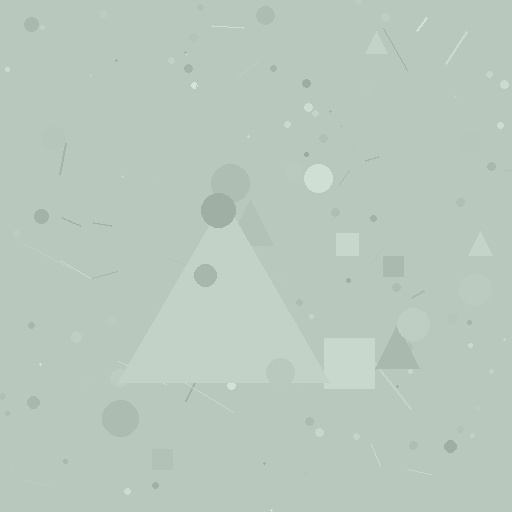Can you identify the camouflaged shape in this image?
The camouflaged shape is a triangle.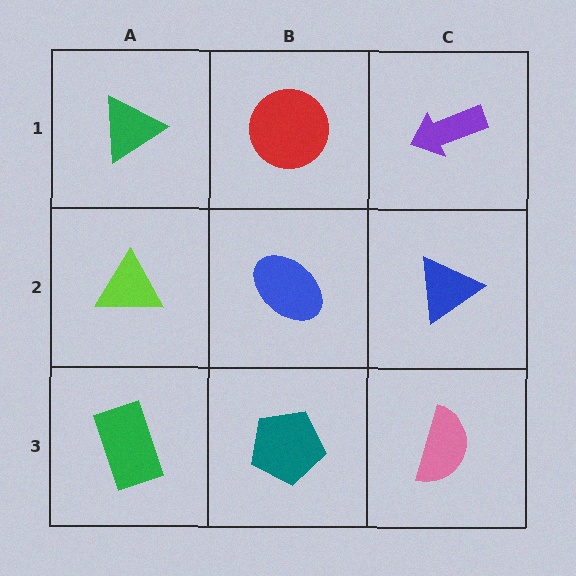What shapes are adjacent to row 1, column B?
A blue ellipse (row 2, column B), a green triangle (row 1, column A), a purple arrow (row 1, column C).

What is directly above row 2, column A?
A green triangle.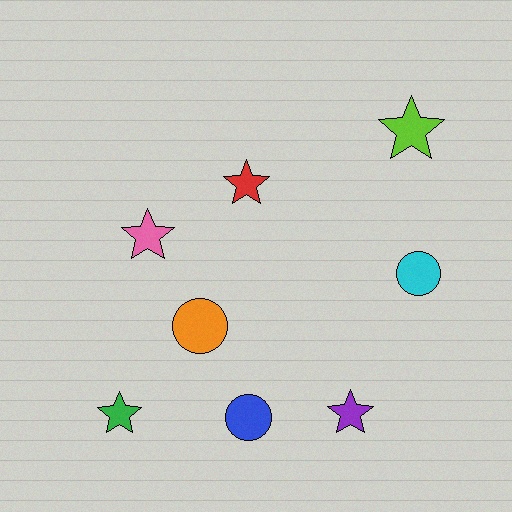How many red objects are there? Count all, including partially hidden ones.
There is 1 red object.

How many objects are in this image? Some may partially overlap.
There are 8 objects.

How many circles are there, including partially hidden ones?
There are 3 circles.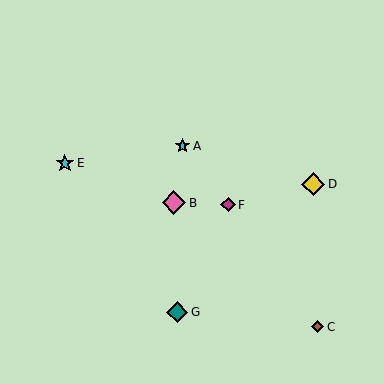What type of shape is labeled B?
Shape B is a pink diamond.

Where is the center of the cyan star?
The center of the cyan star is at (65, 163).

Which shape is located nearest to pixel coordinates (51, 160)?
The cyan star (labeled E) at (65, 163) is nearest to that location.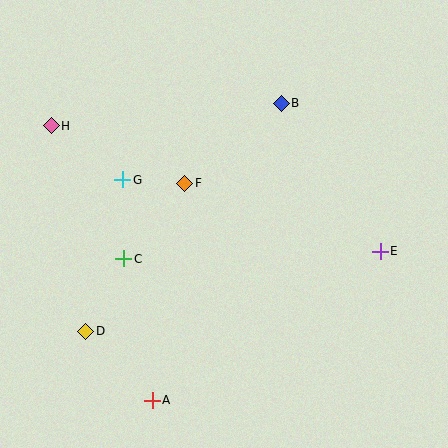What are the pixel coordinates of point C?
Point C is at (124, 259).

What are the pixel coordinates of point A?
Point A is at (152, 400).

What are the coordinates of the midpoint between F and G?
The midpoint between F and G is at (154, 181).